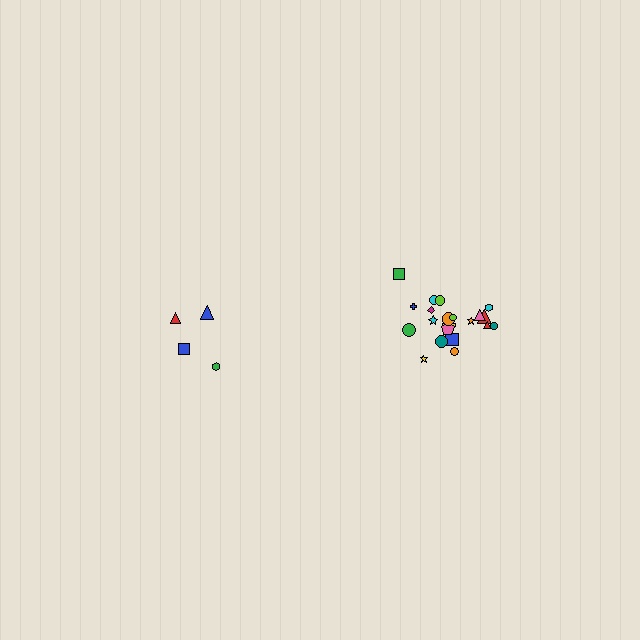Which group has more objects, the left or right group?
The right group.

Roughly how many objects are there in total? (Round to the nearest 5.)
Roughly 25 objects in total.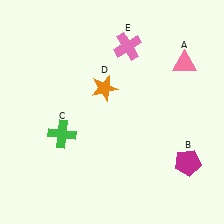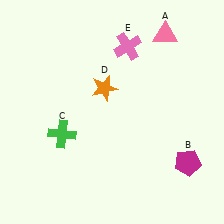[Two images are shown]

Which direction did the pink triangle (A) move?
The pink triangle (A) moved up.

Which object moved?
The pink triangle (A) moved up.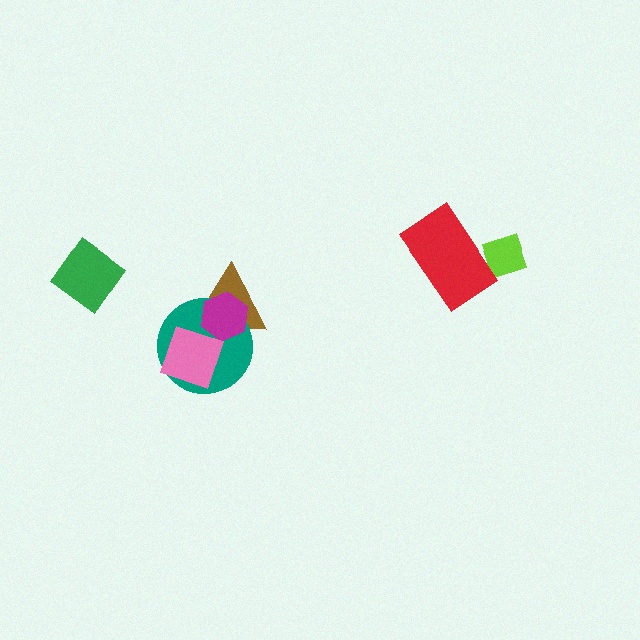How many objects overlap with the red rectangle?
1 object overlaps with the red rectangle.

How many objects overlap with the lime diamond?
1 object overlaps with the lime diamond.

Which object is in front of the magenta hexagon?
The pink diamond is in front of the magenta hexagon.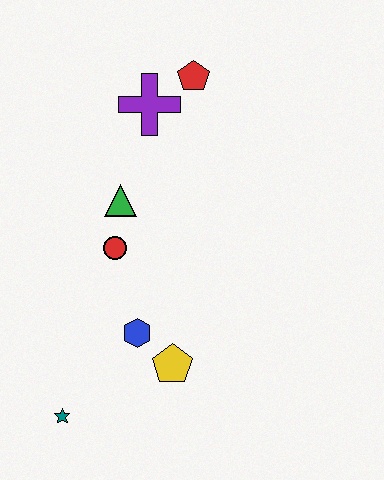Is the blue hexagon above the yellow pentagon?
Yes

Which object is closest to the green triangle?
The red circle is closest to the green triangle.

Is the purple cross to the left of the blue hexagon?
No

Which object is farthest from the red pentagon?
The teal star is farthest from the red pentagon.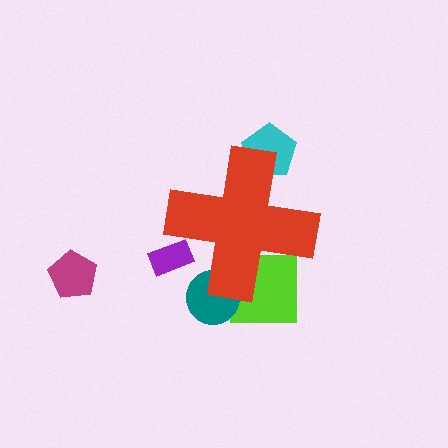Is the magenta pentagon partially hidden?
No, the magenta pentagon is fully visible.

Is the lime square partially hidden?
Yes, the lime square is partially hidden behind the red cross.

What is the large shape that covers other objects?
A red cross.